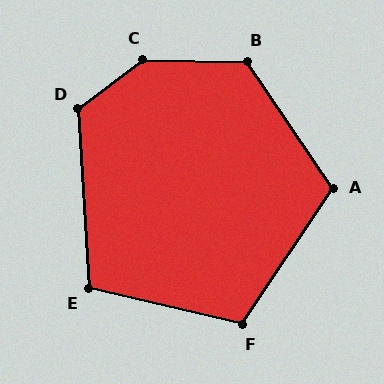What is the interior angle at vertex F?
Approximately 111 degrees (obtuse).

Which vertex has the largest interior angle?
C, at approximately 142 degrees.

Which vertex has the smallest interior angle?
E, at approximately 106 degrees.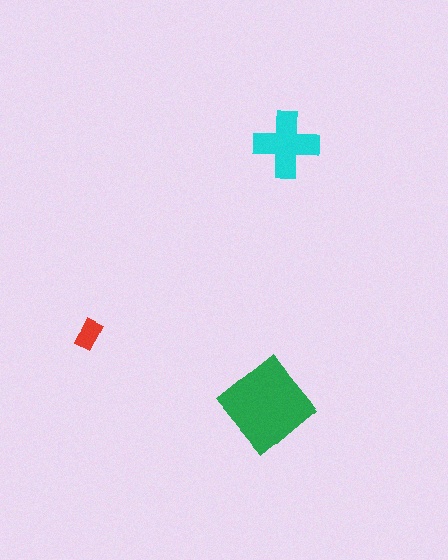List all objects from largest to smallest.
The green diamond, the cyan cross, the red rectangle.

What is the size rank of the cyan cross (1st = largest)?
2nd.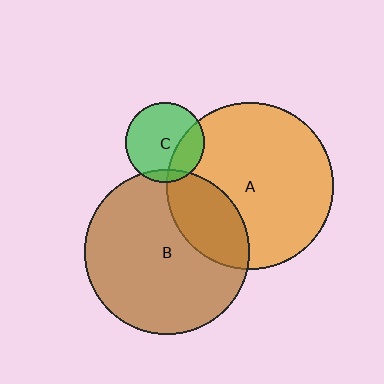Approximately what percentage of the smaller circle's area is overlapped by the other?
Approximately 25%.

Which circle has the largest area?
Circle A (orange).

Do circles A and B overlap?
Yes.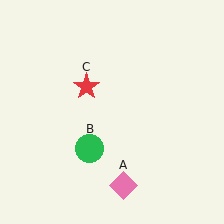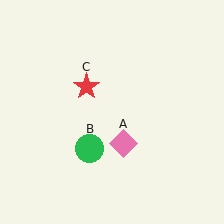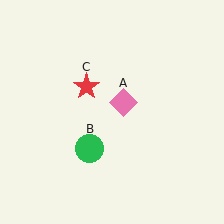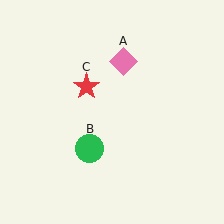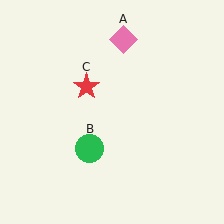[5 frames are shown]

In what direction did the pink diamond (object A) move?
The pink diamond (object A) moved up.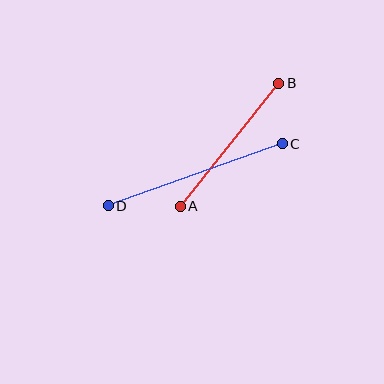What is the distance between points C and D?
The distance is approximately 185 pixels.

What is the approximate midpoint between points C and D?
The midpoint is at approximately (195, 175) pixels.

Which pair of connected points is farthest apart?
Points C and D are farthest apart.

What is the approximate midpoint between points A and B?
The midpoint is at approximately (229, 145) pixels.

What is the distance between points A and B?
The distance is approximately 158 pixels.